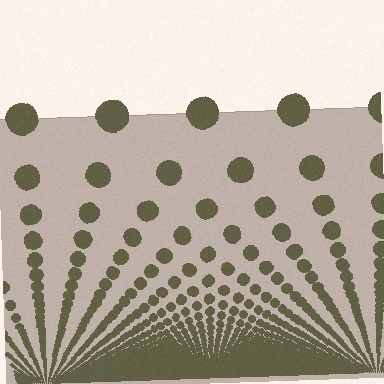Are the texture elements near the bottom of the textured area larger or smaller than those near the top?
Smaller. The gradient is inverted — elements near the bottom are smaller and denser.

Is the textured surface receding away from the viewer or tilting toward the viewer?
The surface appears to tilt toward the viewer. Texture elements get larger and sparser toward the top.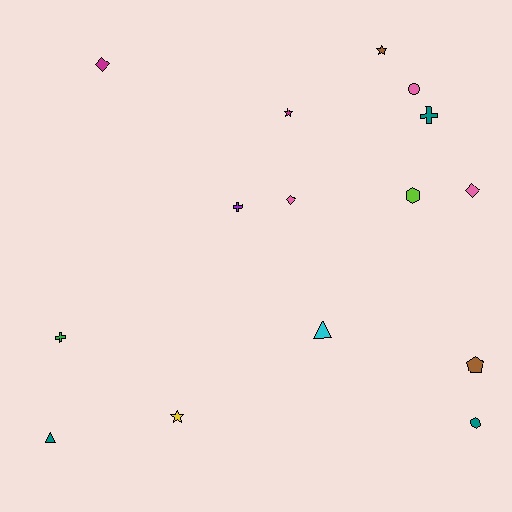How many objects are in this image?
There are 15 objects.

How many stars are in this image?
There are 3 stars.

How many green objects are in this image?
There is 1 green object.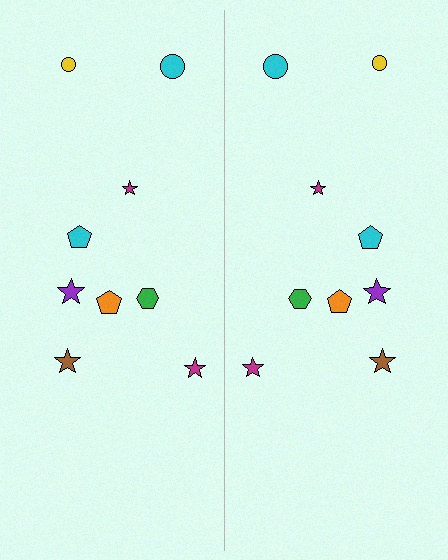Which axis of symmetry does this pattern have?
The pattern has a vertical axis of symmetry running through the center of the image.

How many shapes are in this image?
There are 18 shapes in this image.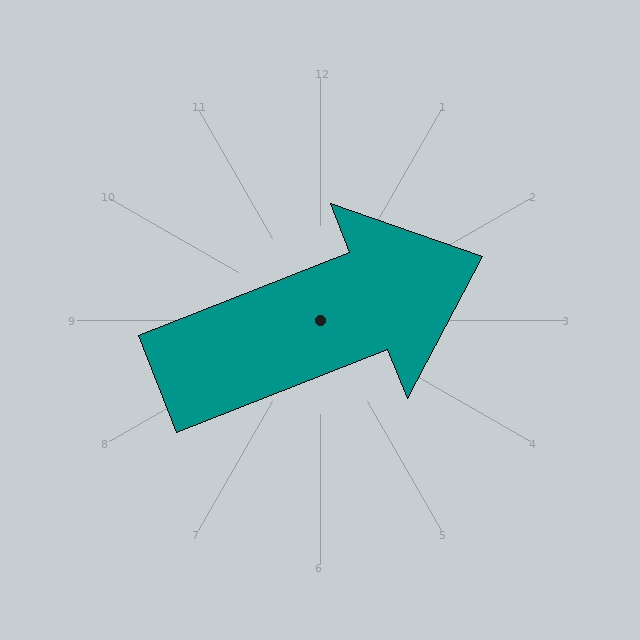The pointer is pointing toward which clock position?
Roughly 2 o'clock.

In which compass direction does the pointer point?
East.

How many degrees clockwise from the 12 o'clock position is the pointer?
Approximately 68 degrees.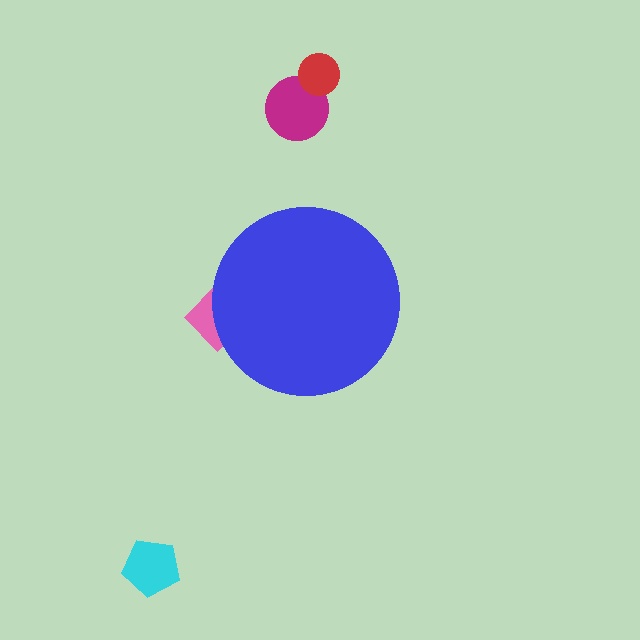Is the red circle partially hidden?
No, the red circle is fully visible.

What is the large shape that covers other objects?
A blue circle.